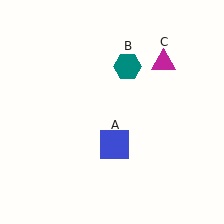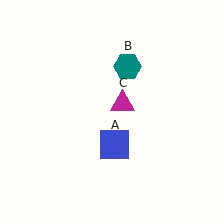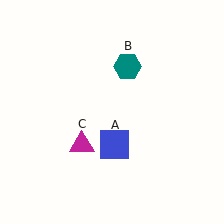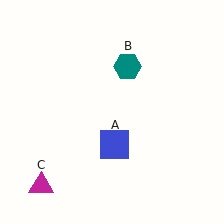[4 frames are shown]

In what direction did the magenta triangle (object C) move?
The magenta triangle (object C) moved down and to the left.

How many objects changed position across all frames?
1 object changed position: magenta triangle (object C).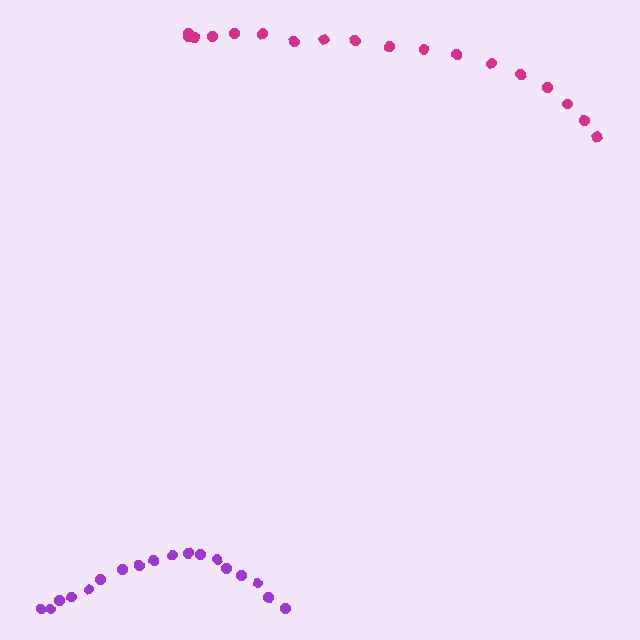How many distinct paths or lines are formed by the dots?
There are 2 distinct paths.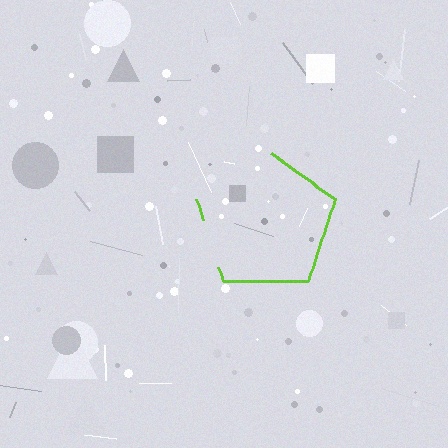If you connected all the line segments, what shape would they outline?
They would outline a pentagon.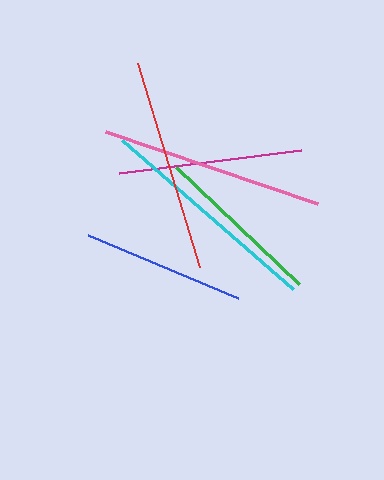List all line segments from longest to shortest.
From longest to shortest: cyan, pink, red, magenta, green, blue.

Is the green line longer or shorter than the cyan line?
The cyan line is longer than the green line.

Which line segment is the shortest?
The blue line is the shortest at approximately 163 pixels.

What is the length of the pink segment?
The pink segment is approximately 224 pixels long.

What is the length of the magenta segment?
The magenta segment is approximately 184 pixels long.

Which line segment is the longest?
The cyan line is the longest at approximately 226 pixels.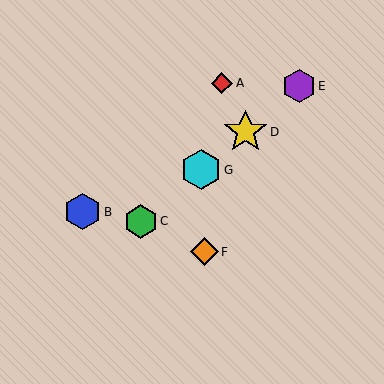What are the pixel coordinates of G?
Object G is at (201, 170).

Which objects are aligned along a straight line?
Objects C, D, E, G are aligned along a straight line.